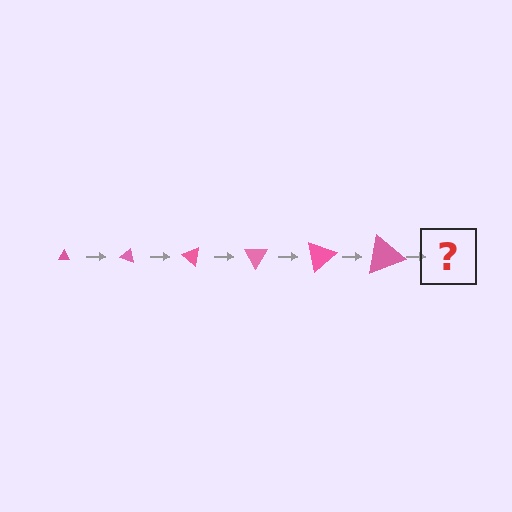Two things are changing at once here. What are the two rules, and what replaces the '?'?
The two rules are that the triangle grows larger each step and it rotates 20 degrees each step. The '?' should be a triangle, larger than the previous one and rotated 120 degrees from the start.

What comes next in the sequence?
The next element should be a triangle, larger than the previous one and rotated 120 degrees from the start.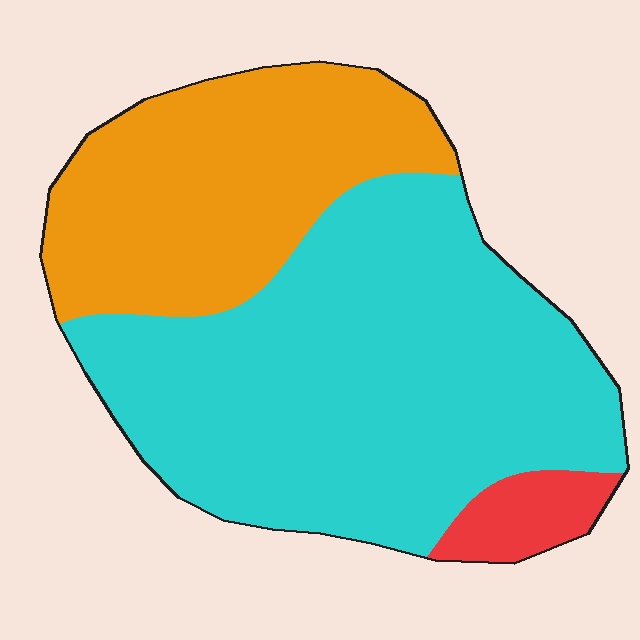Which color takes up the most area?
Cyan, at roughly 60%.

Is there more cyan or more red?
Cyan.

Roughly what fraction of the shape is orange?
Orange covers about 35% of the shape.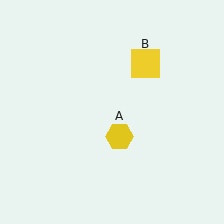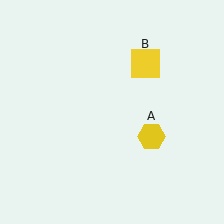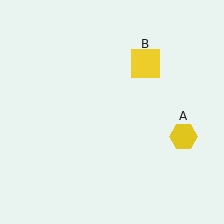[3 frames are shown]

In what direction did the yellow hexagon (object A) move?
The yellow hexagon (object A) moved right.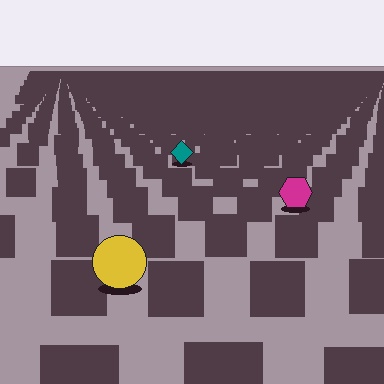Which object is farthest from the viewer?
The teal diamond is farthest from the viewer. It appears smaller and the ground texture around it is denser.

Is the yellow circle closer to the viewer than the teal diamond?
Yes. The yellow circle is closer — you can tell from the texture gradient: the ground texture is coarser near it.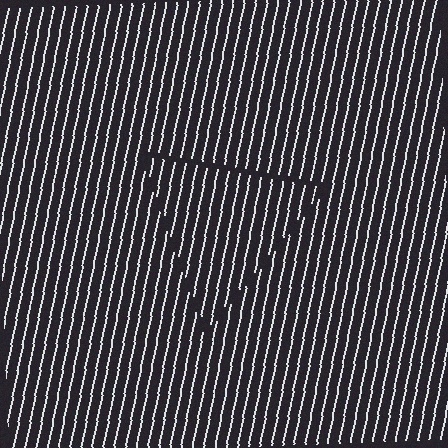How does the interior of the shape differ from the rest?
The interior of the shape contains the same grating, shifted by half a period — the contour is defined by the phase discontinuity where line-ends from the inner and outer gratings abut.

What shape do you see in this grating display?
An illusory triangle. The interior of the shape contains the same grating, shifted by half a period — the contour is defined by the phase discontinuity where line-ends from the inner and outer gratings abut.